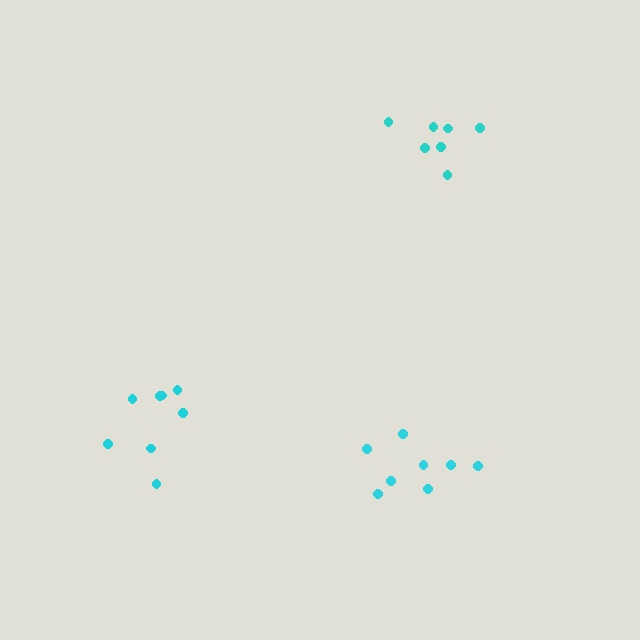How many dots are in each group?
Group 1: 8 dots, Group 2: 8 dots, Group 3: 7 dots (23 total).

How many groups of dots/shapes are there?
There are 3 groups.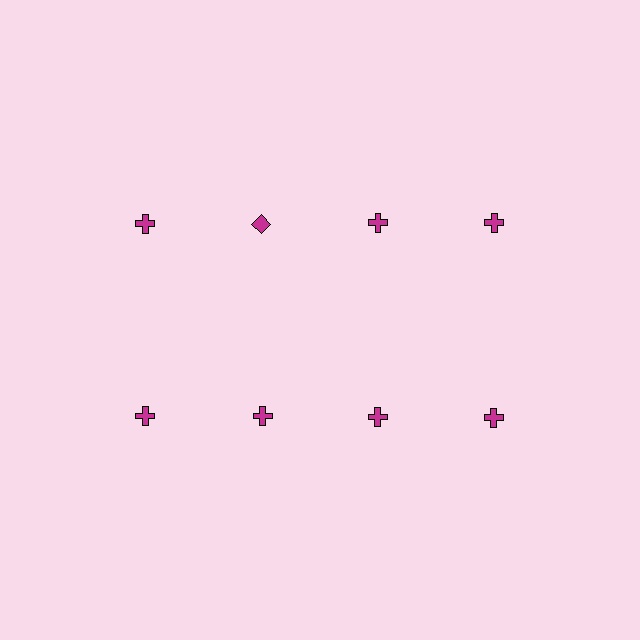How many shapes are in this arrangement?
There are 8 shapes arranged in a grid pattern.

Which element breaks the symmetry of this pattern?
The magenta diamond in the top row, second from left column breaks the symmetry. All other shapes are magenta crosses.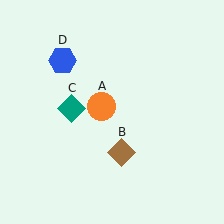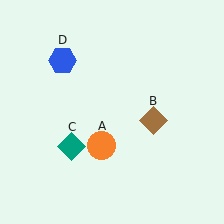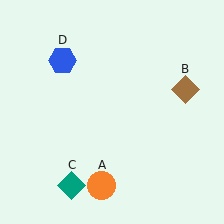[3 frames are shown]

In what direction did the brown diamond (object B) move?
The brown diamond (object B) moved up and to the right.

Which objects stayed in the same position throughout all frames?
Blue hexagon (object D) remained stationary.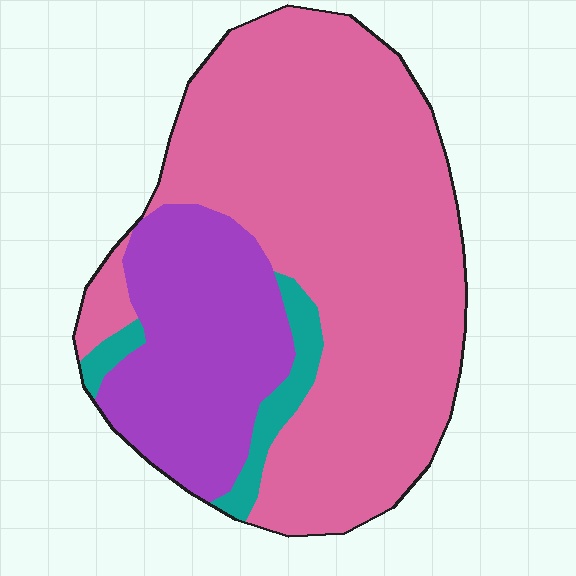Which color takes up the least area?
Teal, at roughly 5%.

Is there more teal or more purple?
Purple.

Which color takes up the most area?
Pink, at roughly 70%.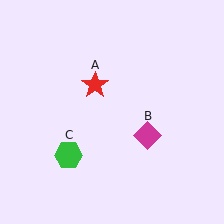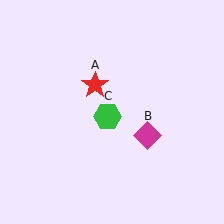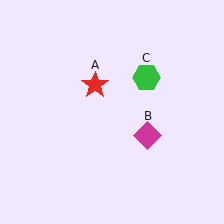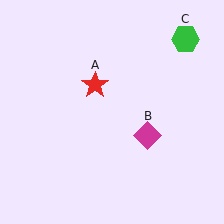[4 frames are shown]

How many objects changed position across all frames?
1 object changed position: green hexagon (object C).